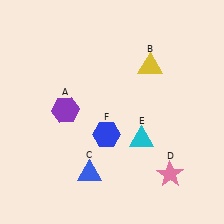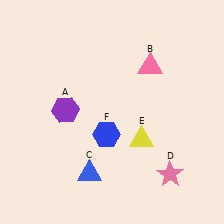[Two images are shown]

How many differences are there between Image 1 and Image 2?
There are 2 differences between the two images.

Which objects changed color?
B changed from yellow to pink. E changed from cyan to yellow.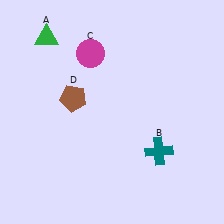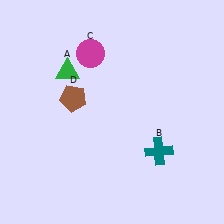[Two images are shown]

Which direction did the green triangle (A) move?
The green triangle (A) moved down.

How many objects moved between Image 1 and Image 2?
1 object moved between the two images.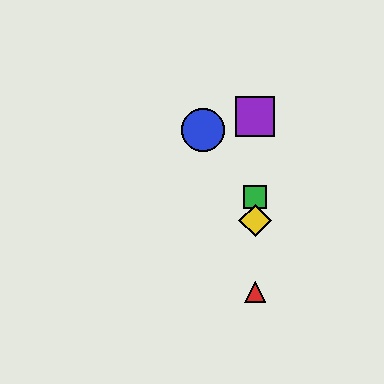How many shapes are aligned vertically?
4 shapes (the red triangle, the green square, the yellow diamond, the purple square) are aligned vertically.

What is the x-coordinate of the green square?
The green square is at x≈255.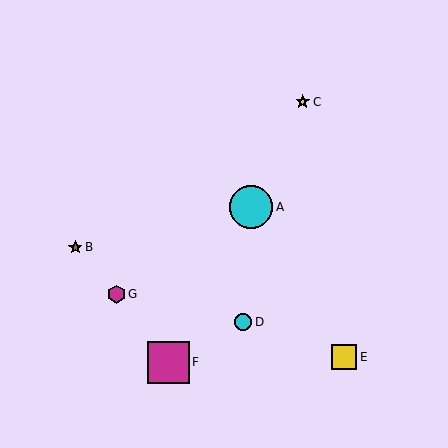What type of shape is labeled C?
Shape C is a yellow star.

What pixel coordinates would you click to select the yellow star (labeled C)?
Click at (303, 102) to select the yellow star C.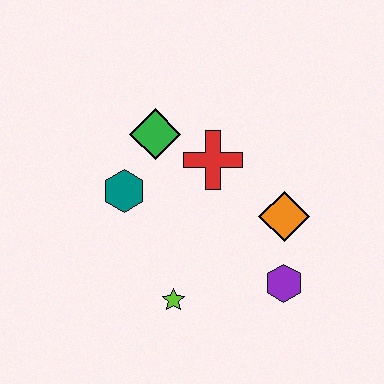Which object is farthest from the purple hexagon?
The green diamond is farthest from the purple hexagon.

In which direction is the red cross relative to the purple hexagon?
The red cross is above the purple hexagon.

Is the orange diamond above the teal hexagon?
No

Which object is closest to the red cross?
The green diamond is closest to the red cross.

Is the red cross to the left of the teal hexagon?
No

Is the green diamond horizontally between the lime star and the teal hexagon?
Yes